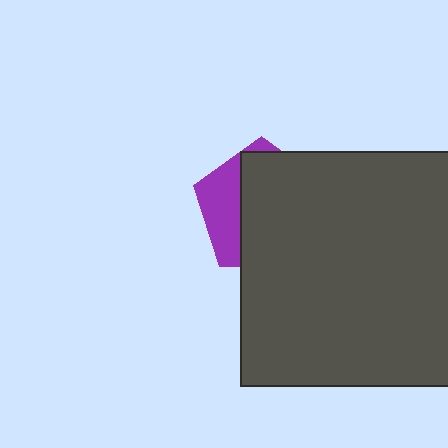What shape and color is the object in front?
The object in front is a dark gray rectangle.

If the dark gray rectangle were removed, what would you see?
You would see the complete purple pentagon.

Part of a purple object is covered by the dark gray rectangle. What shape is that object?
It is a pentagon.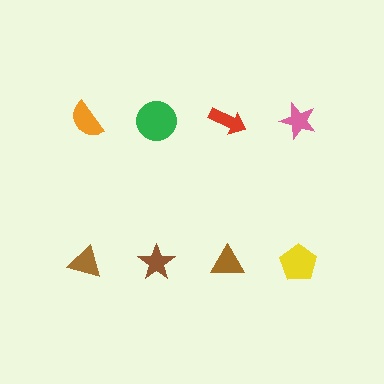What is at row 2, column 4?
A yellow pentagon.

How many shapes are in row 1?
4 shapes.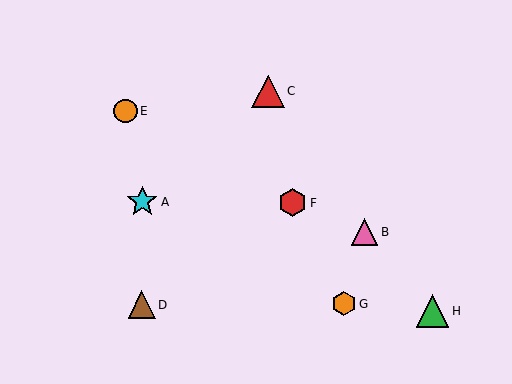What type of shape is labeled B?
Shape B is a pink triangle.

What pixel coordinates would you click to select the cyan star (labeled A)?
Click at (142, 202) to select the cyan star A.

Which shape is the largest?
The red triangle (labeled C) is the largest.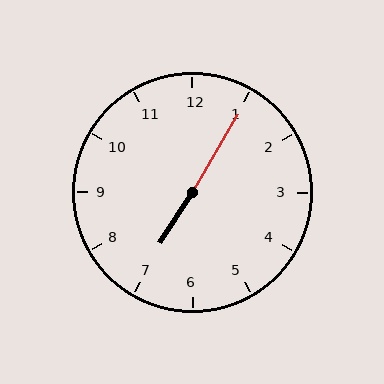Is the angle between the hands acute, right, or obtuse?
It is obtuse.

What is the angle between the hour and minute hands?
Approximately 178 degrees.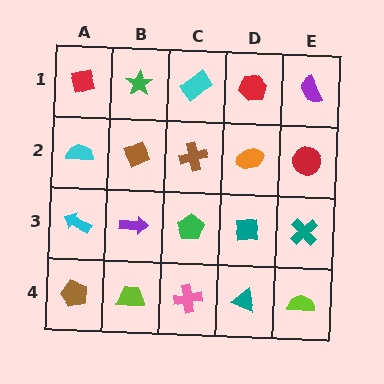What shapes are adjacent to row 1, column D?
An orange ellipse (row 2, column D), a cyan rectangle (row 1, column C), a purple semicircle (row 1, column E).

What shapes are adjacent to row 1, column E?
A red circle (row 2, column E), a red hexagon (row 1, column D).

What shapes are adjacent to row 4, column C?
A green pentagon (row 3, column C), a lime trapezoid (row 4, column B), a teal triangle (row 4, column D).